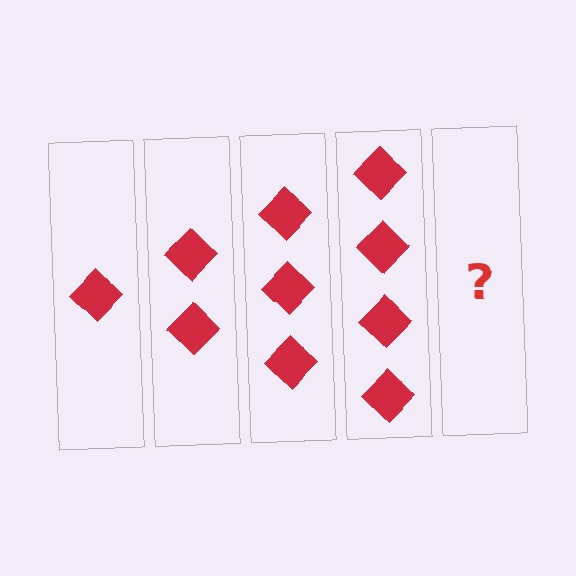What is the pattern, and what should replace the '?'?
The pattern is that each step adds one more diamond. The '?' should be 5 diamonds.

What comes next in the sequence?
The next element should be 5 diamonds.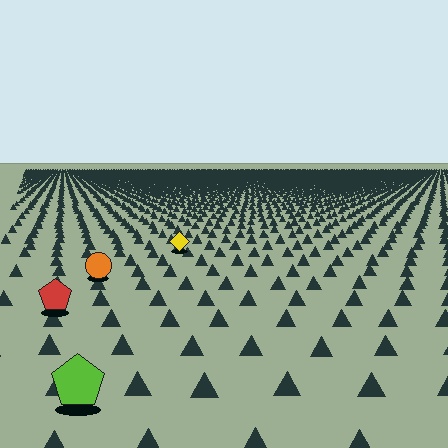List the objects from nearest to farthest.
From nearest to farthest: the lime pentagon, the red pentagon, the orange circle, the yellow diamond.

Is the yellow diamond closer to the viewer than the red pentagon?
No. The red pentagon is closer — you can tell from the texture gradient: the ground texture is coarser near it.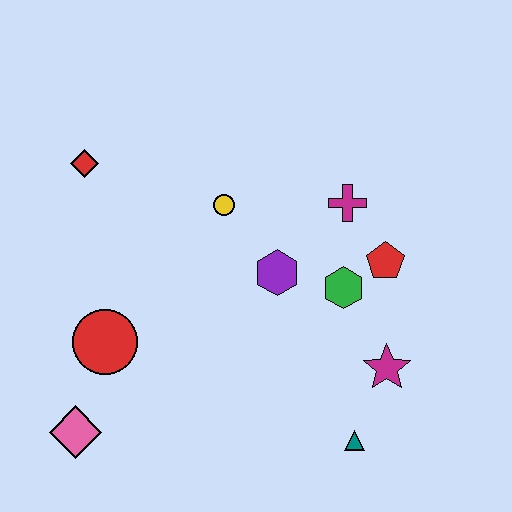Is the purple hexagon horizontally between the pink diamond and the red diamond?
No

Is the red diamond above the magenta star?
Yes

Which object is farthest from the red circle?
The red pentagon is farthest from the red circle.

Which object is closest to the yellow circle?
The purple hexagon is closest to the yellow circle.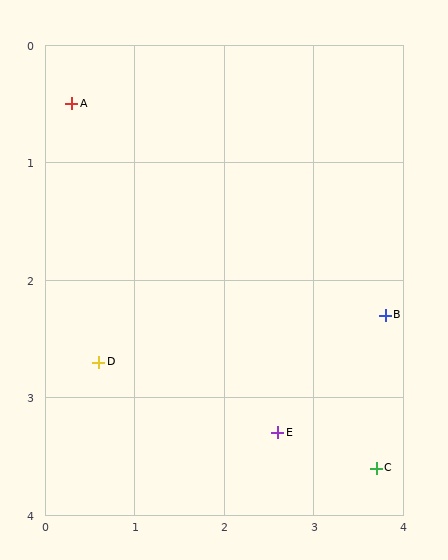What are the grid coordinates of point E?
Point E is at approximately (2.6, 3.3).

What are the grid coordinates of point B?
Point B is at approximately (3.8, 2.3).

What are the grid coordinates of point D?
Point D is at approximately (0.6, 2.7).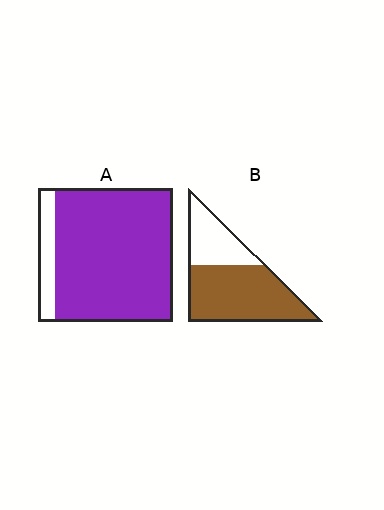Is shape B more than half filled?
Yes.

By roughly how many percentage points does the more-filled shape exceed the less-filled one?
By roughly 20 percentage points (A over B).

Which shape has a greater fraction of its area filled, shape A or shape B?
Shape A.